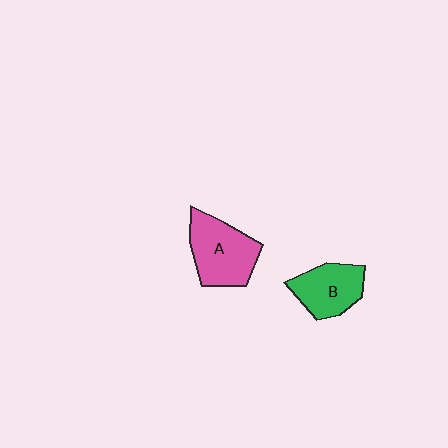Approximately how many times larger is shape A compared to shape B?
Approximately 1.3 times.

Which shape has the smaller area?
Shape B (green).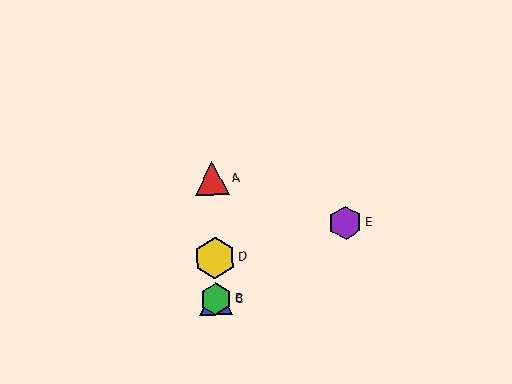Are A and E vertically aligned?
No, A is at x≈212 and E is at x≈345.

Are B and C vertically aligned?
Yes, both are at x≈216.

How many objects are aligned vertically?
4 objects (A, B, C, D) are aligned vertically.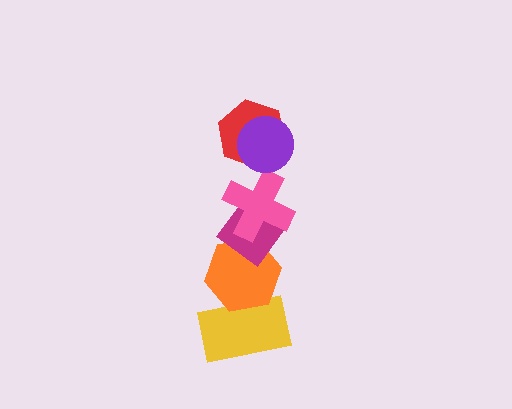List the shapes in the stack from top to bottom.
From top to bottom: the purple circle, the red hexagon, the pink cross, the magenta diamond, the orange hexagon, the yellow rectangle.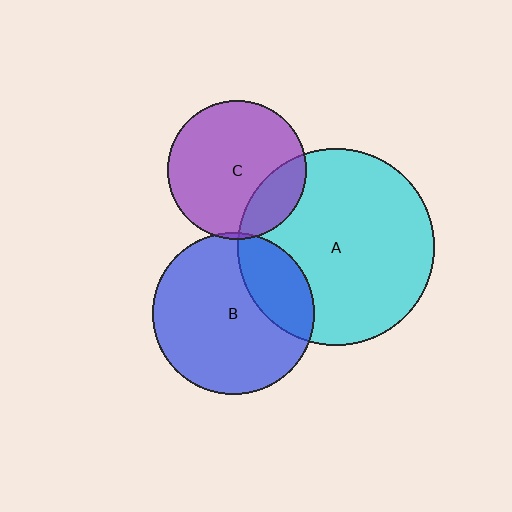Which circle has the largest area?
Circle A (cyan).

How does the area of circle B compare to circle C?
Approximately 1.4 times.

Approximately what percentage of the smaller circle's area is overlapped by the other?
Approximately 25%.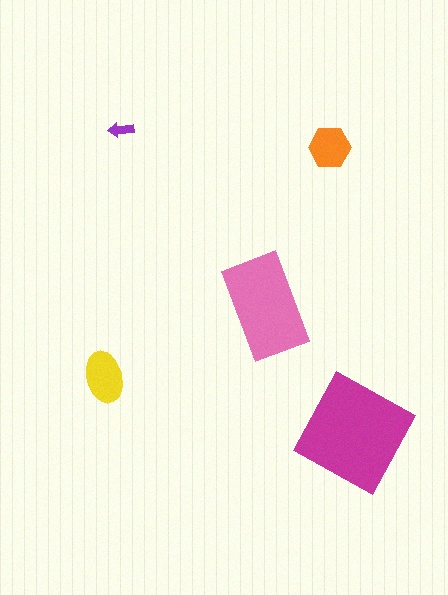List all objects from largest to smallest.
The magenta square, the pink rectangle, the yellow ellipse, the orange hexagon, the purple arrow.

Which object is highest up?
The purple arrow is topmost.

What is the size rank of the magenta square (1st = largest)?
1st.